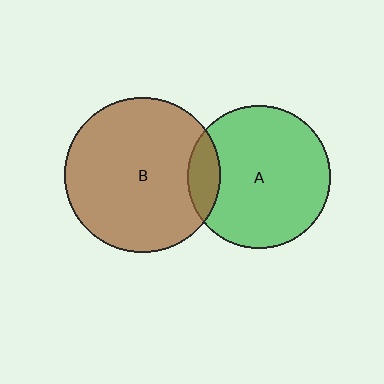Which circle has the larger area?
Circle B (brown).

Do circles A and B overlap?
Yes.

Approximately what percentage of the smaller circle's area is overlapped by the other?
Approximately 15%.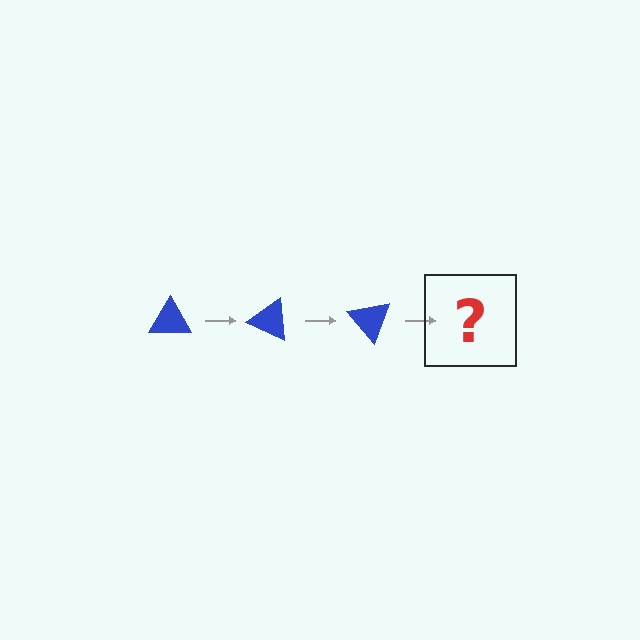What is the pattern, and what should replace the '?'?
The pattern is that the triangle rotates 25 degrees each step. The '?' should be a blue triangle rotated 75 degrees.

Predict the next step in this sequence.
The next step is a blue triangle rotated 75 degrees.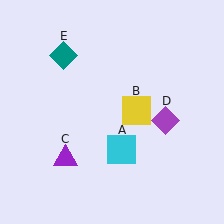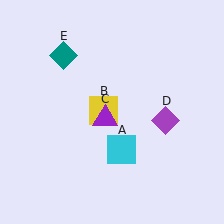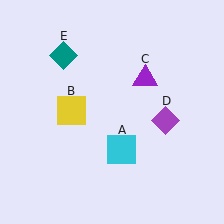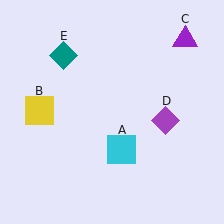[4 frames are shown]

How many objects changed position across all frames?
2 objects changed position: yellow square (object B), purple triangle (object C).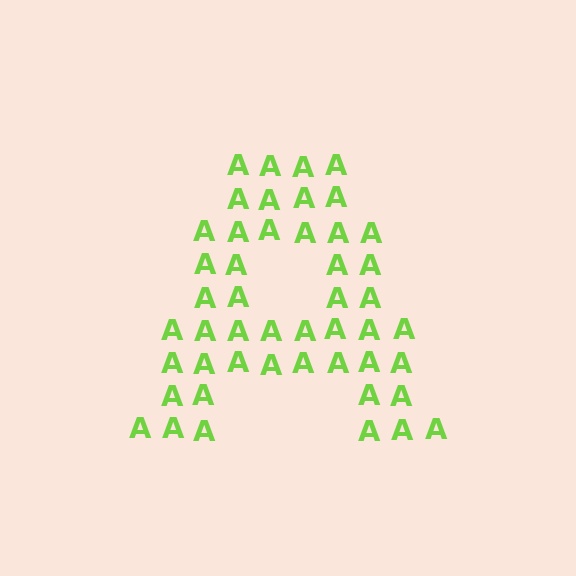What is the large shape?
The large shape is the letter A.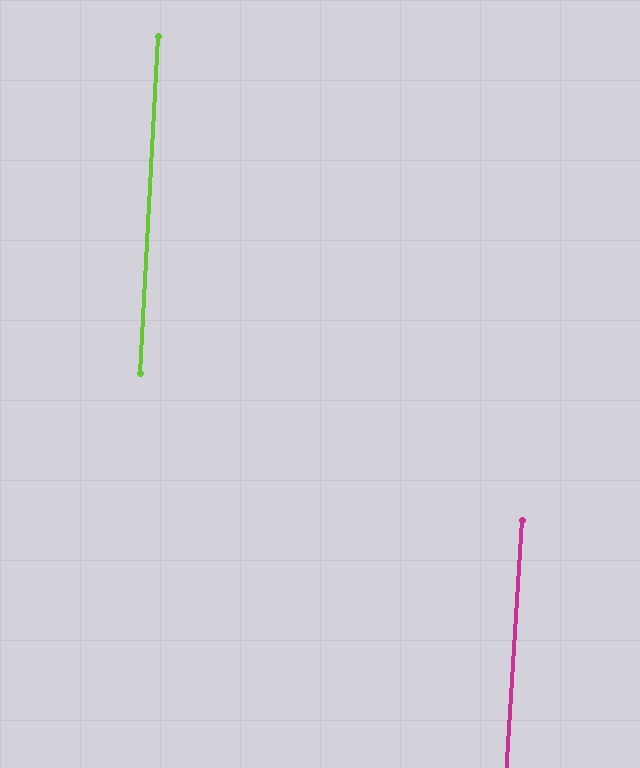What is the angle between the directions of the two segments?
Approximately 1 degree.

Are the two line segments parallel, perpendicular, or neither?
Parallel — their directions differ by only 0.7°.